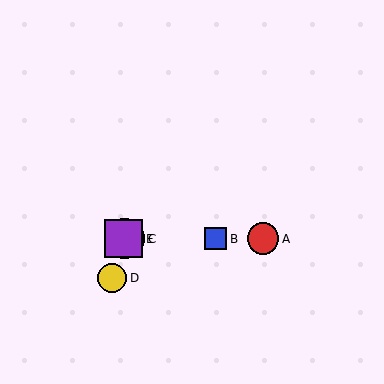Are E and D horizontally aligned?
No, E is at y≈239 and D is at y≈278.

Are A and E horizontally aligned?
Yes, both are at y≈239.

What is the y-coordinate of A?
Object A is at y≈239.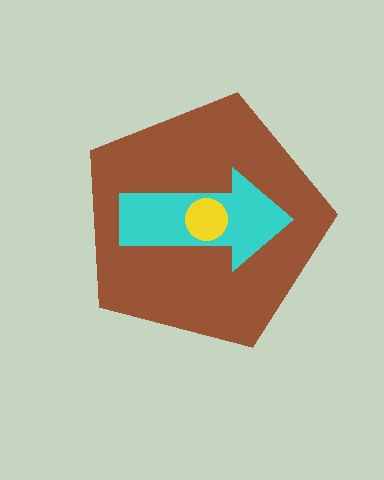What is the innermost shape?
The yellow circle.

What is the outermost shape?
The brown pentagon.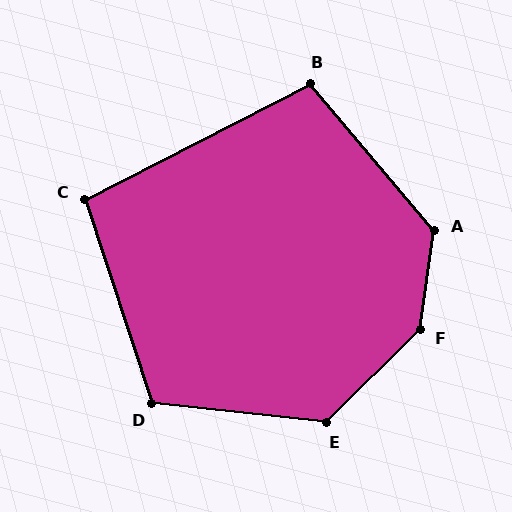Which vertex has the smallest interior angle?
C, at approximately 99 degrees.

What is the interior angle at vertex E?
Approximately 129 degrees (obtuse).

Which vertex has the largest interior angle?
F, at approximately 142 degrees.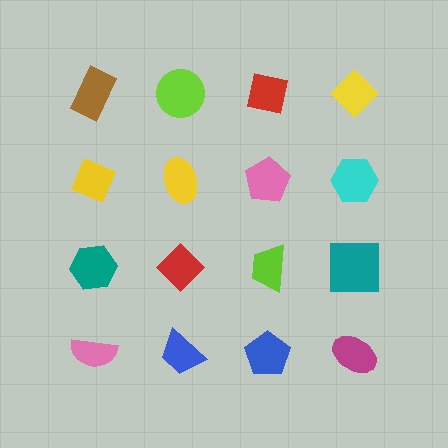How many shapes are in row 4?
4 shapes.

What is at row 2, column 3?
A pink pentagon.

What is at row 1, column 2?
A lime circle.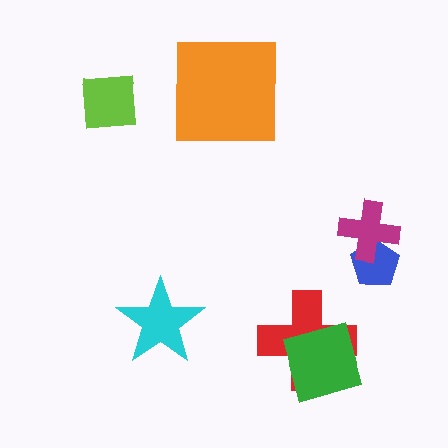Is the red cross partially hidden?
Yes, it is partially covered by another shape.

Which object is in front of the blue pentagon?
The magenta cross is in front of the blue pentagon.